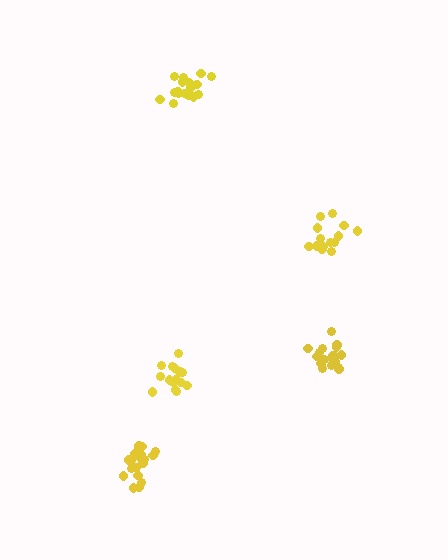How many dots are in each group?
Group 1: 19 dots, Group 2: 15 dots, Group 3: 14 dots, Group 4: 18 dots, Group 5: 19 dots (85 total).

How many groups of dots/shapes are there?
There are 5 groups.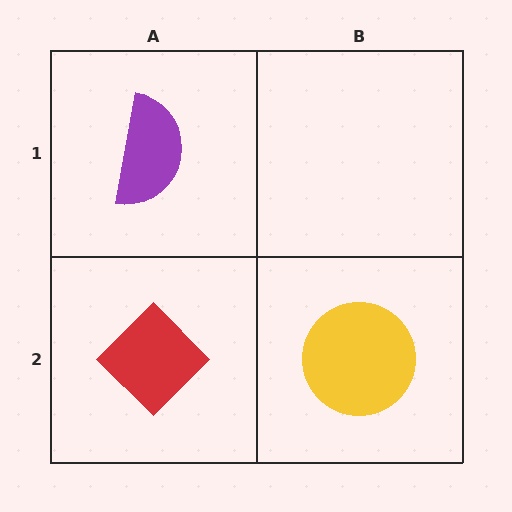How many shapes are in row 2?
2 shapes.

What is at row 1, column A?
A purple semicircle.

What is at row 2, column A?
A red diamond.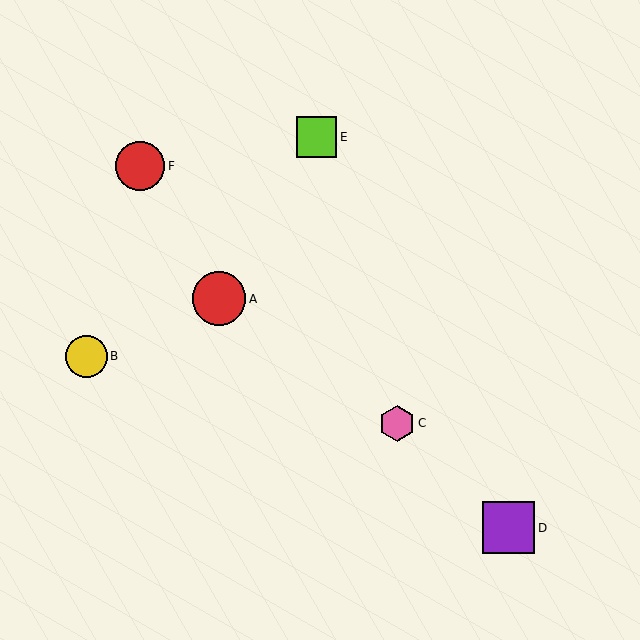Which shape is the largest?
The red circle (labeled A) is the largest.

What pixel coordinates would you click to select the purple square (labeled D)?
Click at (509, 528) to select the purple square D.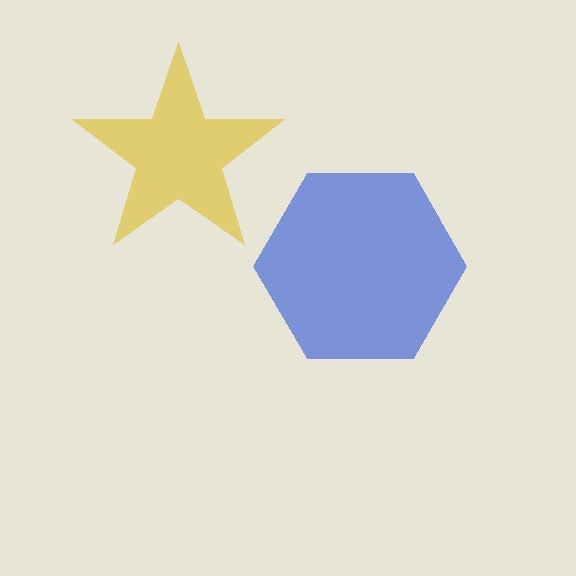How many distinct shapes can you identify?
There are 2 distinct shapes: a blue hexagon, a yellow star.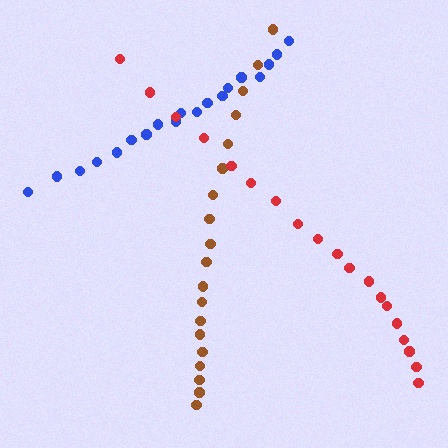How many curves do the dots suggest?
There are 3 distinct paths.